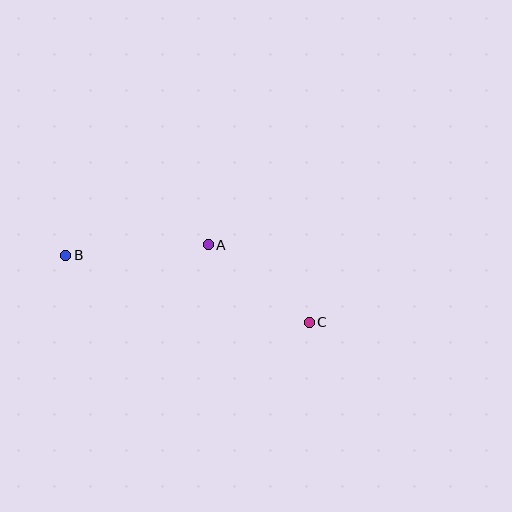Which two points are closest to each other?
Points A and C are closest to each other.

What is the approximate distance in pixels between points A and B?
The distance between A and B is approximately 143 pixels.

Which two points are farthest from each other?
Points B and C are farthest from each other.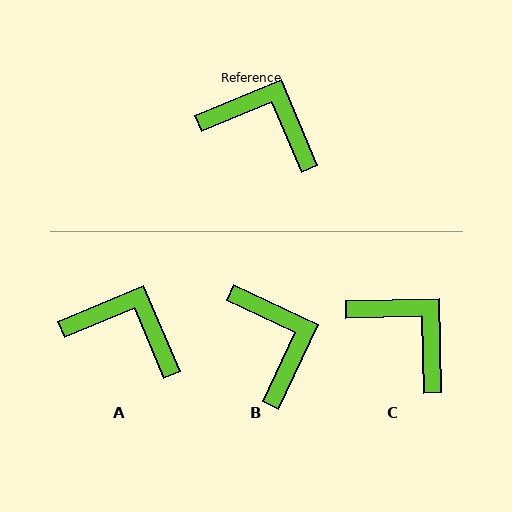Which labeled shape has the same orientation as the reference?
A.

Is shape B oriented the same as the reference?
No, it is off by about 48 degrees.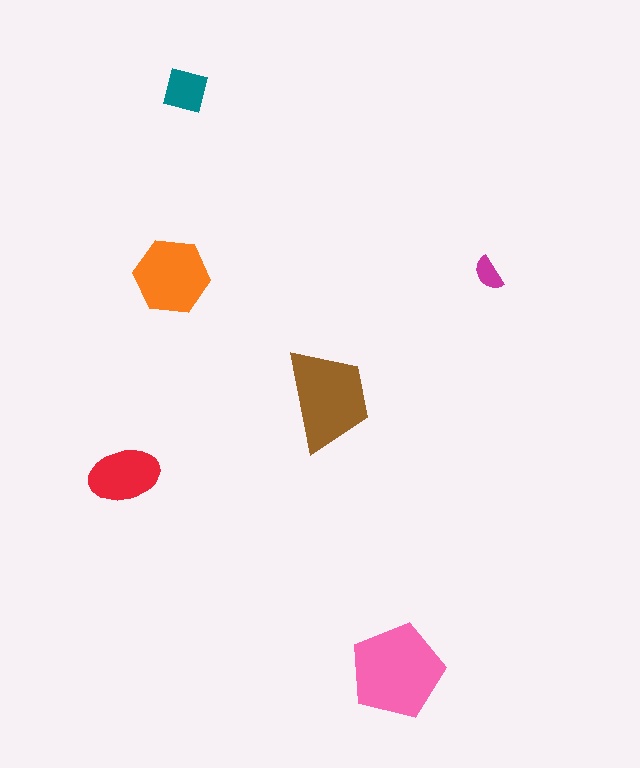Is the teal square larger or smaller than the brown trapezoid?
Smaller.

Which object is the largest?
The pink pentagon.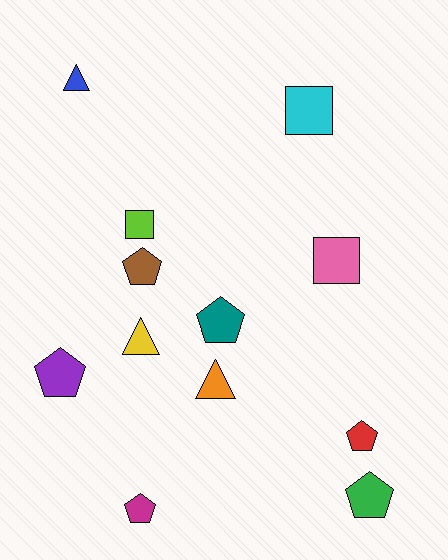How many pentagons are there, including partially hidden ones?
There are 6 pentagons.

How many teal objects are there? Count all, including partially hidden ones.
There is 1 teal object.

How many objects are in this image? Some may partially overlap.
There are 12 objects.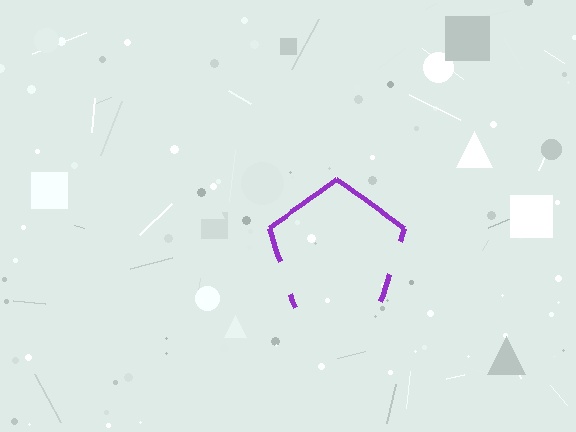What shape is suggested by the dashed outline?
The dashed outline suggests a pentagon.